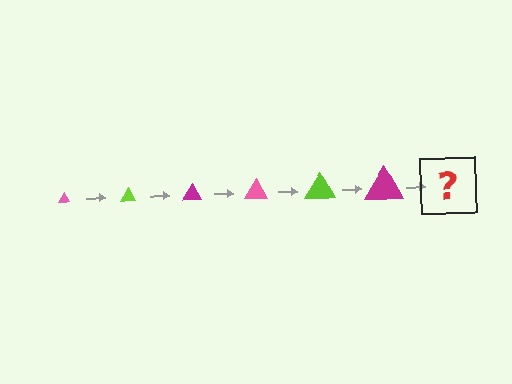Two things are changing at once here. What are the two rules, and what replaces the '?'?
The two rules are that the triangle grows larger each step and the color cycles through pink, lime, and magenta. The '?' should be a pink triangle, larger than the previous one.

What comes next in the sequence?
The next element should be a pink triangle, larger than the previous one.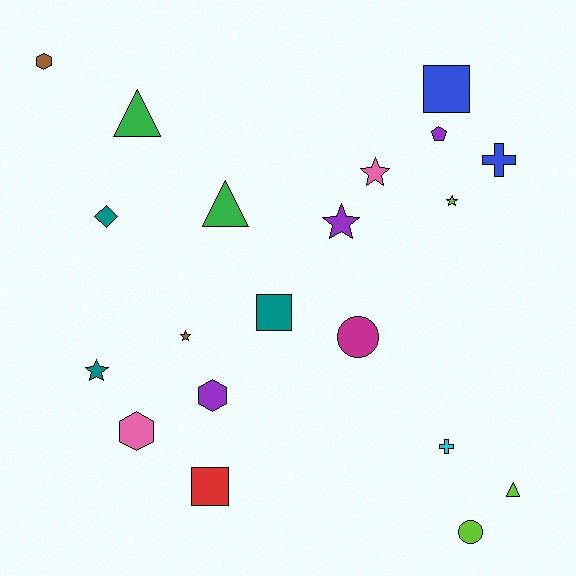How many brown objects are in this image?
There are 2 brown objects.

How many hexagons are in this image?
There are 3 hexagons.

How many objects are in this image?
There are 20 objects.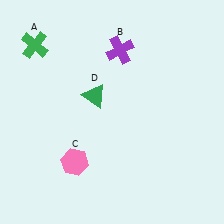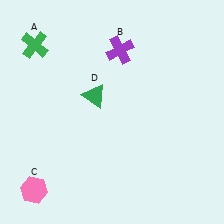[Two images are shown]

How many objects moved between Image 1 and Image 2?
1 object moved between the two images.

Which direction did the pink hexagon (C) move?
The pink hexagon (C) moved left.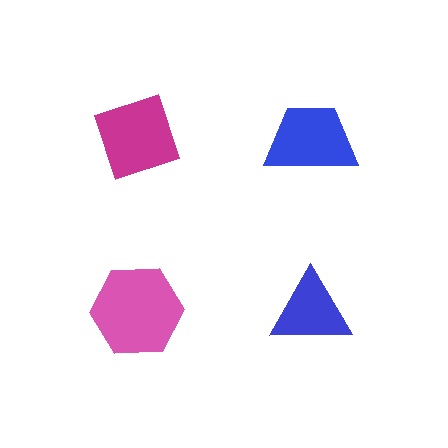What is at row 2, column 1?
A pink hexagon.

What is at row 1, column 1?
A magenta diamond.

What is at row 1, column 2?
A blue trapezoid.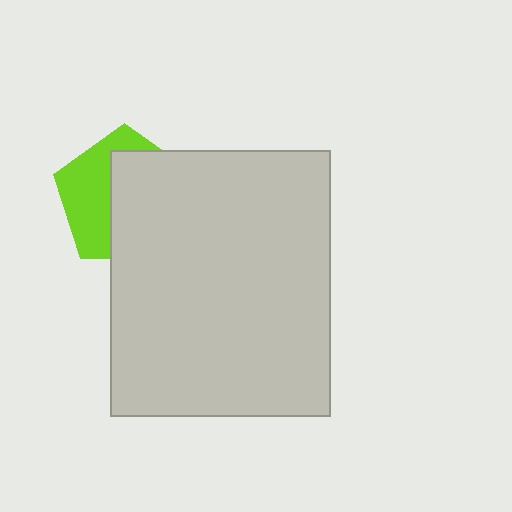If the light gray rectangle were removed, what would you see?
You would see the complete lime pentagon.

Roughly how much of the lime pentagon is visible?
A small part of it is visible (roughly 41%).